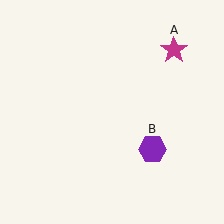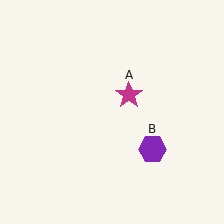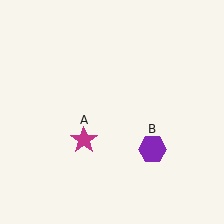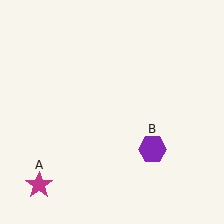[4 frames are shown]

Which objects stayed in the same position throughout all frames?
Purple hexagon (object B) remained stationary.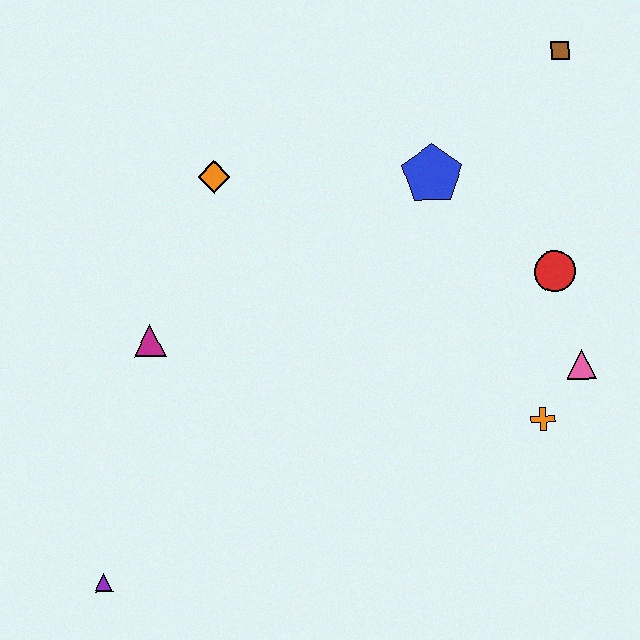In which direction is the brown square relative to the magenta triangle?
The brown square is to the right of the magenta triangle.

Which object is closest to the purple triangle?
The magenta triangle is closest to the purple triangle.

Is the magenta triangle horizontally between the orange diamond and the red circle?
No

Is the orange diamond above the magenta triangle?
Yes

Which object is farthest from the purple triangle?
The brown square is farthest from the purple triangle.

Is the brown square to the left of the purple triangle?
No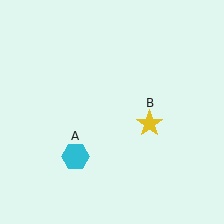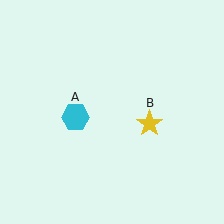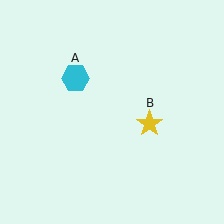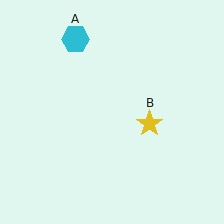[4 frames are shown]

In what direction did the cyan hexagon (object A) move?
The cyan hexagon (object A) moved up.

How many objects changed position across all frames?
1 object changed position: cyan hexagon (object A).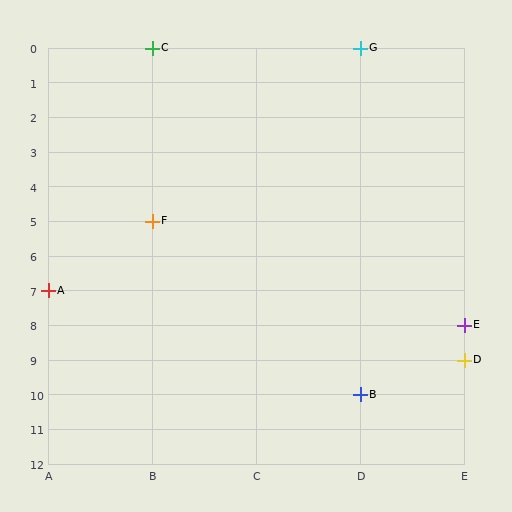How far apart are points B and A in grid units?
Points B and A are 3 columns and 3 rows apart (about 4.2 grid units diagonally).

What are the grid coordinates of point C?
Point C is at grid coordinates (B, 0).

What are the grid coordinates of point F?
Point F is at grid coordinates (B, 5).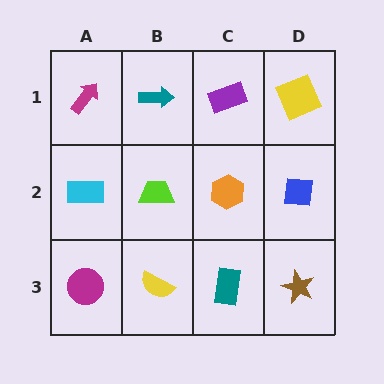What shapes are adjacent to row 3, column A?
A cyan rectangle (row 2, column A), a yellow semicircle (row 3, column B).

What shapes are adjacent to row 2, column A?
A magenta arrow (row 1, column A), a magenta circle (row 3, column A), a lime trapezoid (row 2, column B).